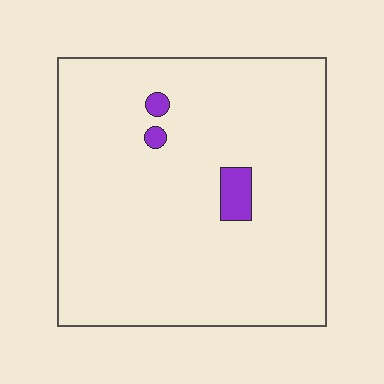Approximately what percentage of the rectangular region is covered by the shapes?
Approximately 5%.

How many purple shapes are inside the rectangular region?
3.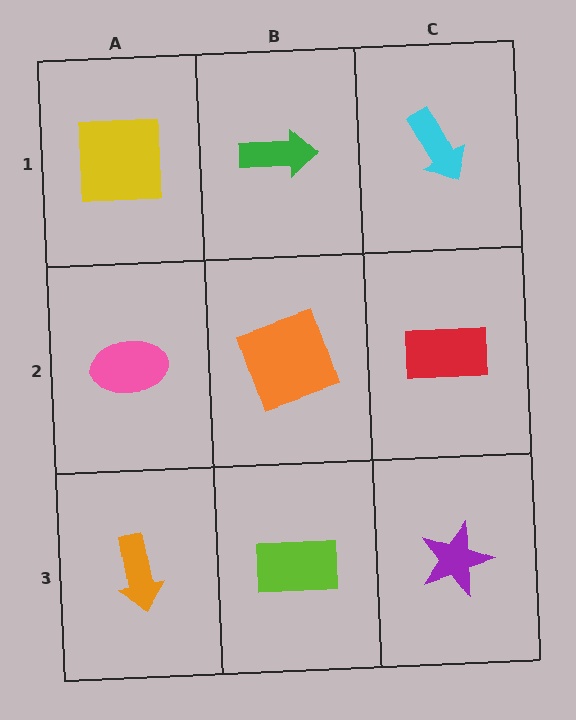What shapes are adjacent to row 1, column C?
A red rectangle (row 2, column C), a green arrow (row 1, column B).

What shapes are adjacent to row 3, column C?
A red rectangle (row 2, column C), a lime rectangle (row 3, column B).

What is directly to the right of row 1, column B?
A cyan arrow.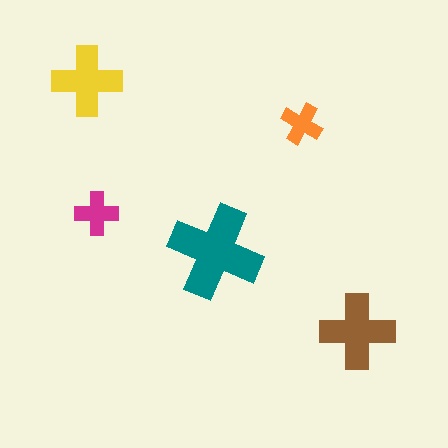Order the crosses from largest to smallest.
the teal one, the brown one, the yellow one, the magenta one, the orange one.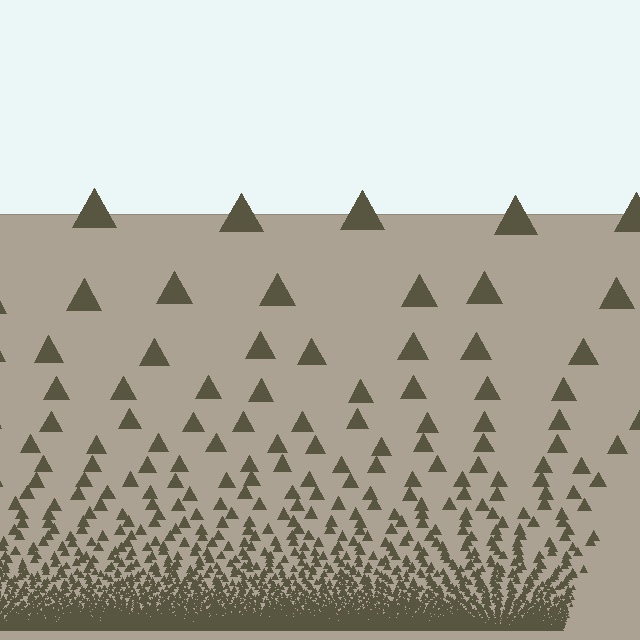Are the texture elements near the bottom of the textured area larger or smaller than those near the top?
Smaller. The gradient is inverted — elements near the bottom are smaller and denser.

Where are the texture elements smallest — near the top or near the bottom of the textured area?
Near the bottom.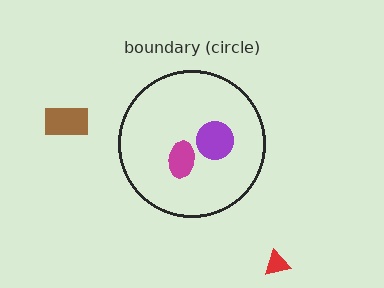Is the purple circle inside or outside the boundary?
Inside.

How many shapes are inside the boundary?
2 inside, 2 outside.